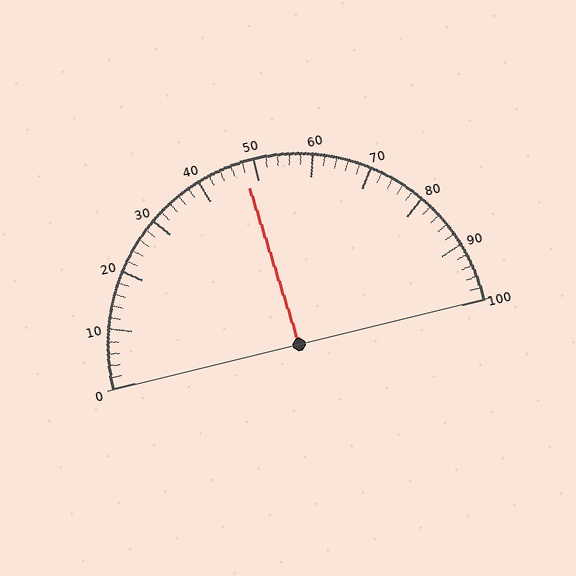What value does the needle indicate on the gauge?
The needle indicates approximately 48.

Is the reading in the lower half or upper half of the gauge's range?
The reading is in the lower half of the range (0 to 100).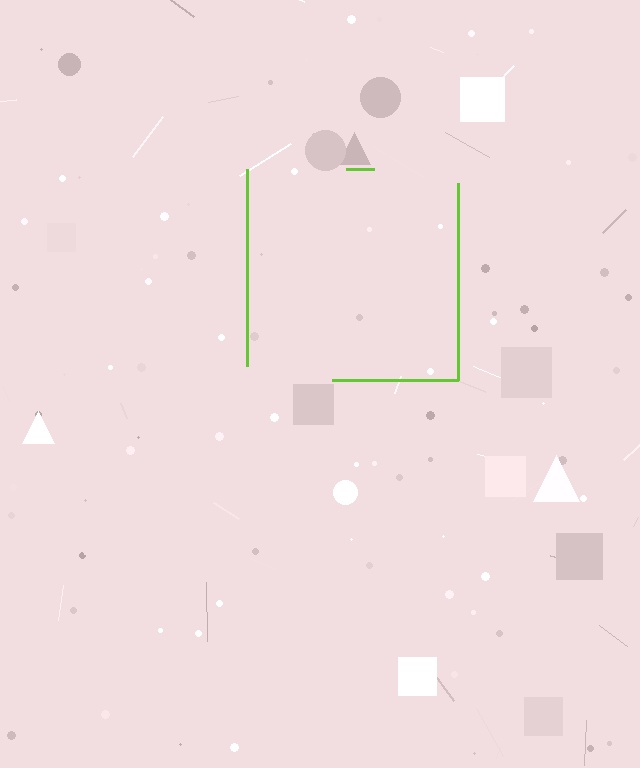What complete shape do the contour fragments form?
The contour fragments form a square.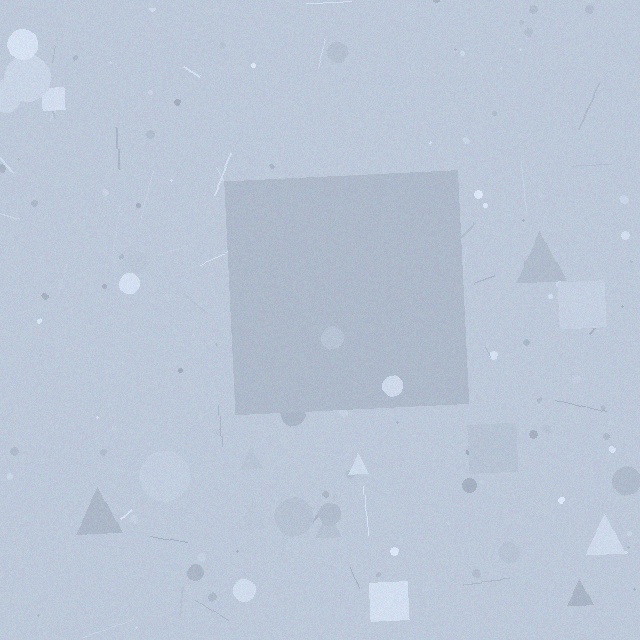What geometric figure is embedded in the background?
A square is embedded in the background.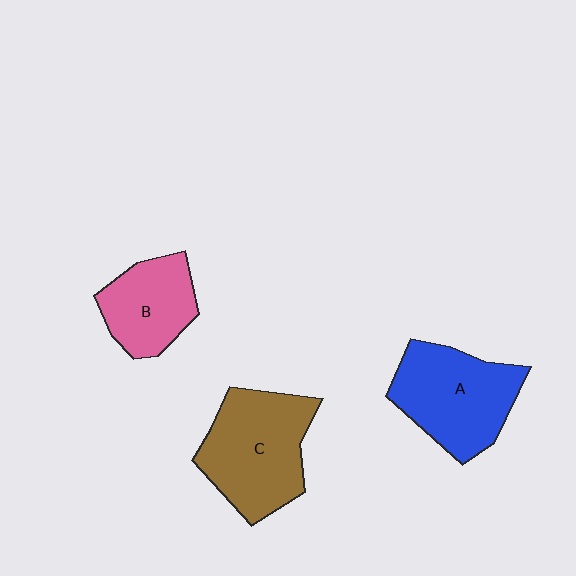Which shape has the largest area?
Shape C (brown).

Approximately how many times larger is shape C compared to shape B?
Approximately 1.5 times.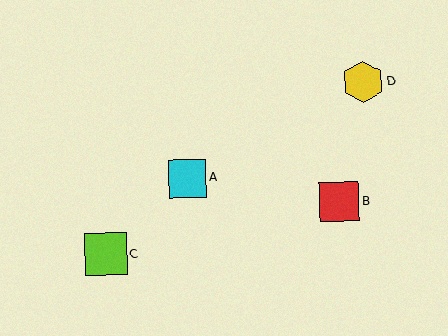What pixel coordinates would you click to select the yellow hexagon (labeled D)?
Click at (363, 82) to select the yellow hexagon D.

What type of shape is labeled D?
Shape D is a yellow hexagon.